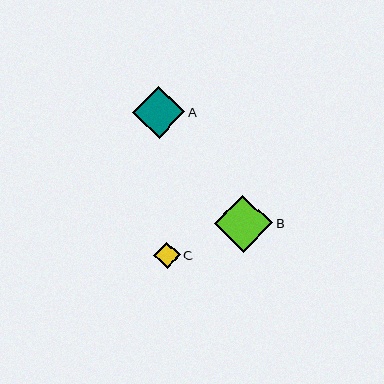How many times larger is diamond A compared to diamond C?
Diamond A is approximately 2.0 times the size of diamond C.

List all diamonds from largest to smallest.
From largest to smallest: B, A, C.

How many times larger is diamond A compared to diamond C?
Diamond A is approximately 2.0 times the size of diamond C.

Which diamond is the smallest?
Diamond C is the smallest with a size of approximately 27 pixels.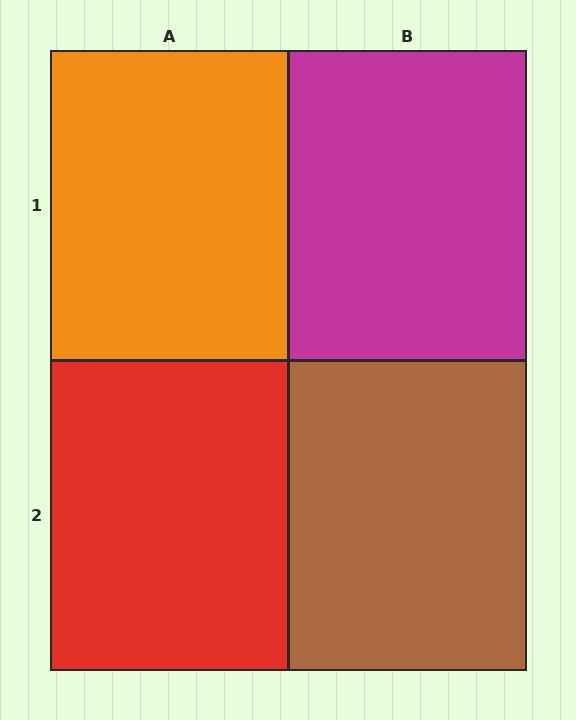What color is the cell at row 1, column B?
Magenta.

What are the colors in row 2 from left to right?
Red, brown.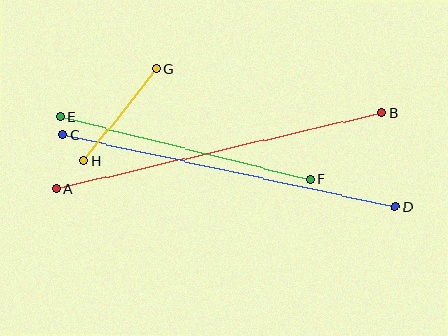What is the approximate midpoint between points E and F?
The midpoint is at approximately (185, 148) pixels.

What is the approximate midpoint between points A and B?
The midpoint is at approximately (219, 151) pixels.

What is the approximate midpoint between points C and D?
The midpoint is at approximately (229, 171) pixels.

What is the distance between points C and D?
The distance is approximately 340 pixels.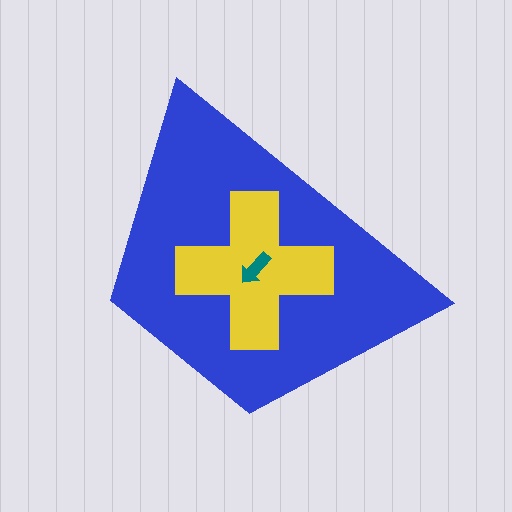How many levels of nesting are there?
3.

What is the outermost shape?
The blue trapezoid.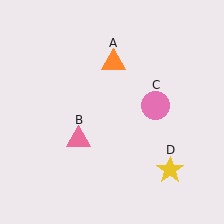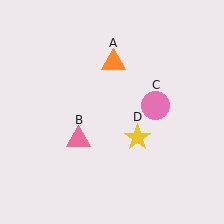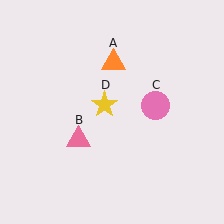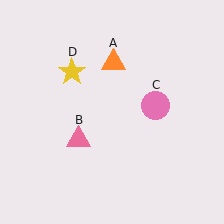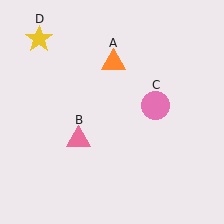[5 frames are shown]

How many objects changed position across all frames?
1 object changed position: yellow star (object D).